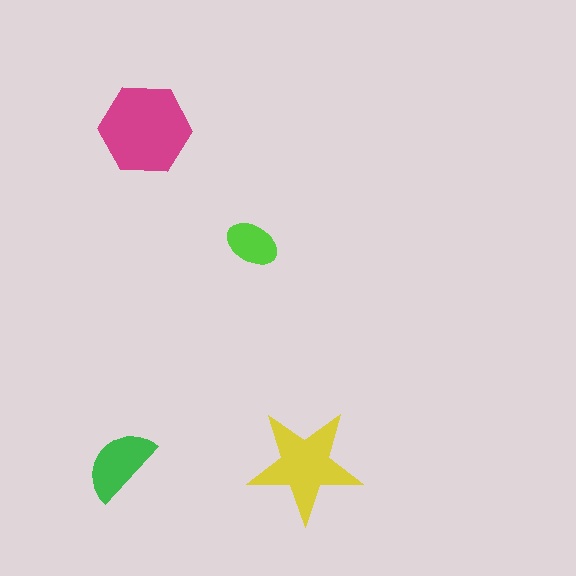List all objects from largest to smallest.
The magenta hexagon, the yellow star, the green semicircle, the lime ellipse.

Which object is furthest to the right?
The yellow star is rightmost.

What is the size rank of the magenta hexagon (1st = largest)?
1st.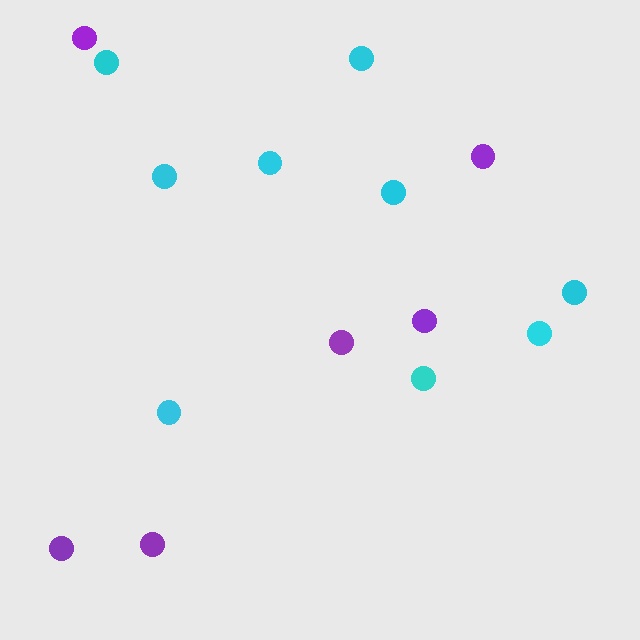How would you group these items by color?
There are 2 groups: one group of cyan circles (9) and one group of purple circles (6).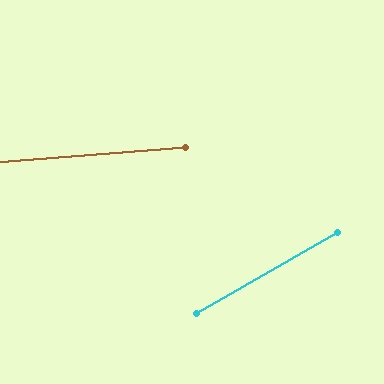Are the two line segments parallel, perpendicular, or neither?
Neither parallel nor perpendicular — they differ by about 25°.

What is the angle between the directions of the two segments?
Approximately 25 degrees.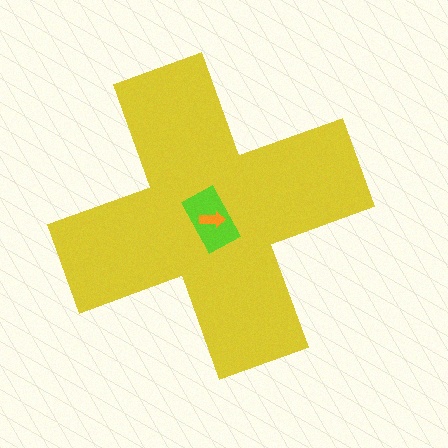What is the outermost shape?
The yellow cross.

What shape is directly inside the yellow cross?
The lime rectangle.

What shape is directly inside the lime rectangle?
The orange arrow.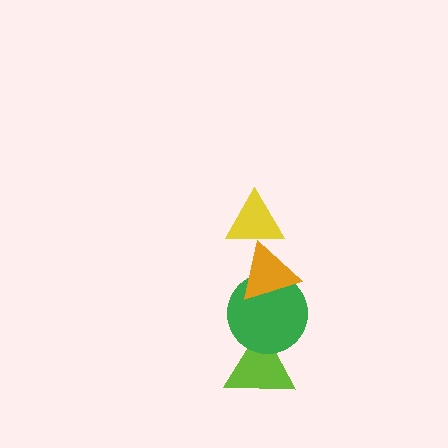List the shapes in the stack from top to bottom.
From top to bottom: the yellow triangle, the orange triangle, the green circle, the lime triangle.